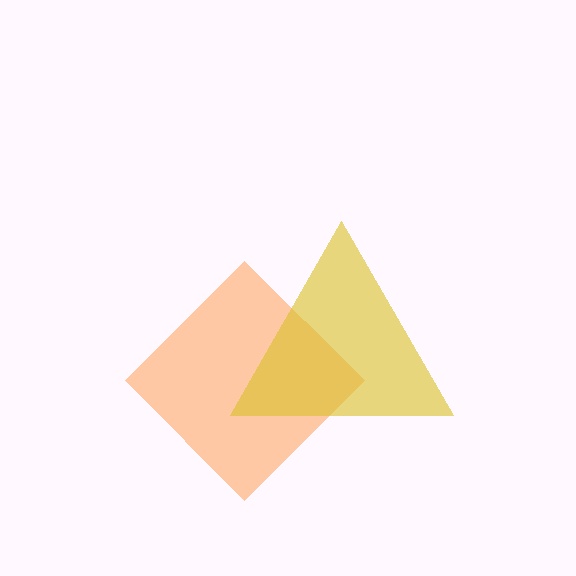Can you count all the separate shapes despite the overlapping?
Yes, there are 2 separate shapes.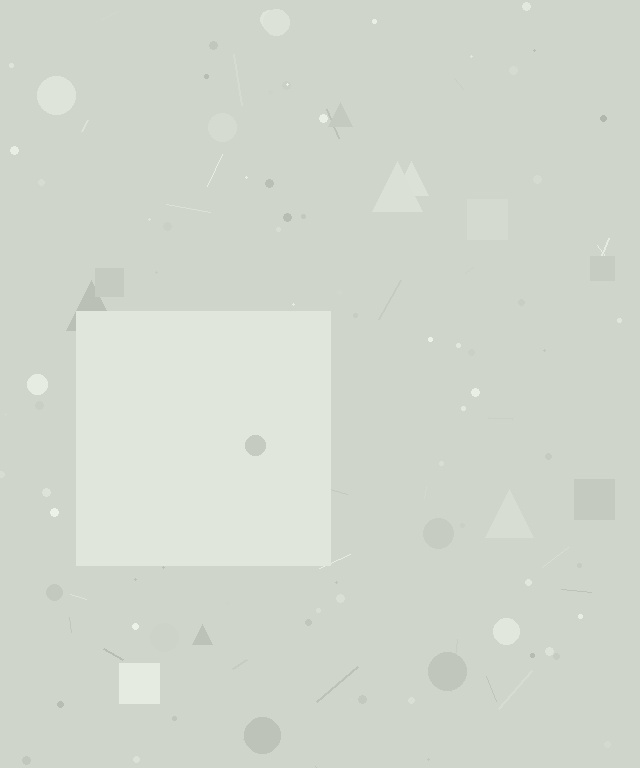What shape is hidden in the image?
A square is hidden in the image.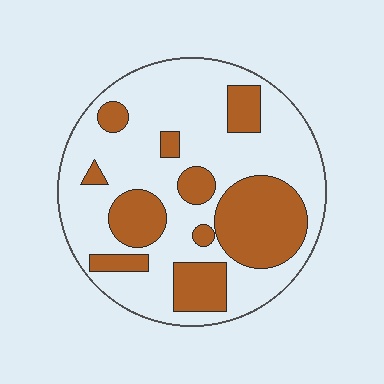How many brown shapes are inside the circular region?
10.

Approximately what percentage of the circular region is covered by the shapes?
Approximately 30%.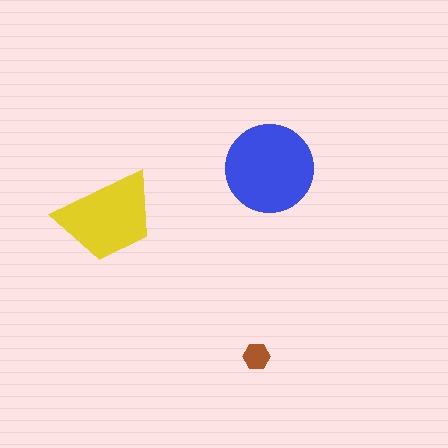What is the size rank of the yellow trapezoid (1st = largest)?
2nd.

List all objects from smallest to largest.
The brown hexagon, the yellow trapezoid, the blue circle.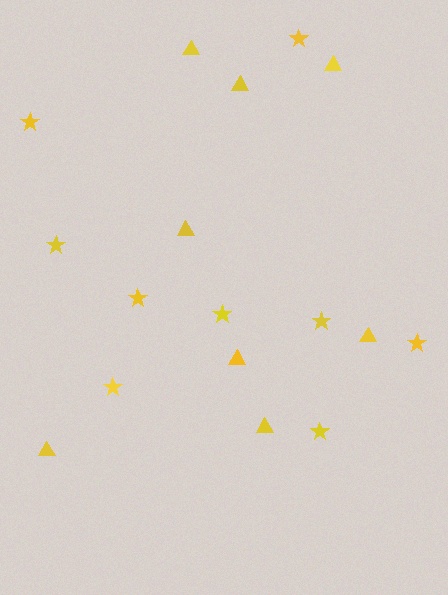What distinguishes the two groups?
There are 2 groups: one group of stars (9) and one group of triangles (8).